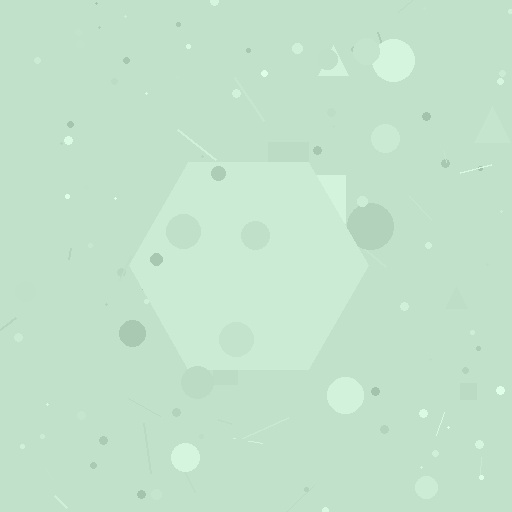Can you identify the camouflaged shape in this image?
The camouflaged shape is a hexagon.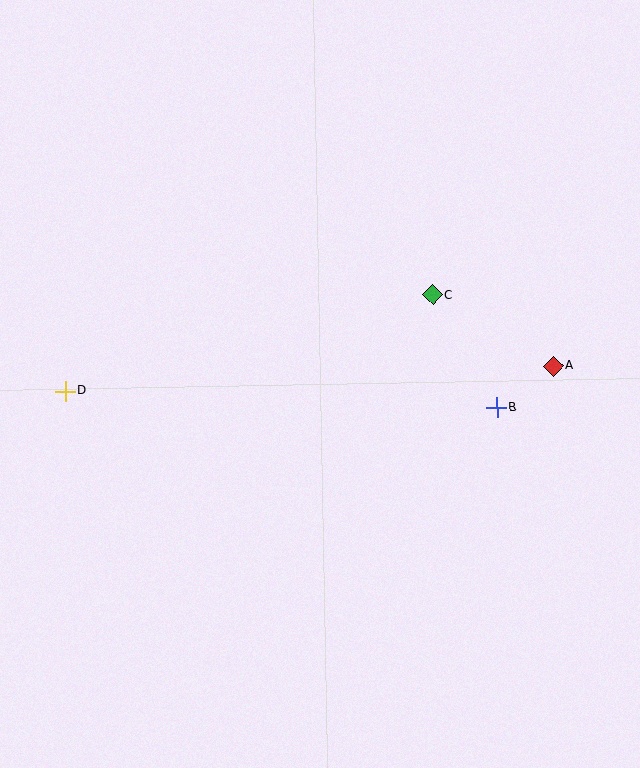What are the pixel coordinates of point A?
Point A is at (553, 366).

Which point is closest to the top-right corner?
Point C is closest to the top-right corner.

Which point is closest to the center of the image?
Point C at (432, 294) is closest to the center.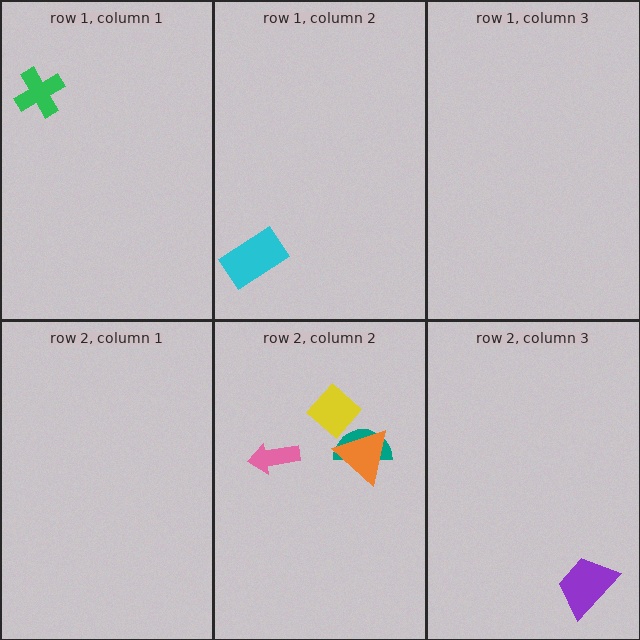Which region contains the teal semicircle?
The row 2, column 2 region.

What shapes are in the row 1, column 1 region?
The green cross.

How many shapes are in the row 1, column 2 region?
1.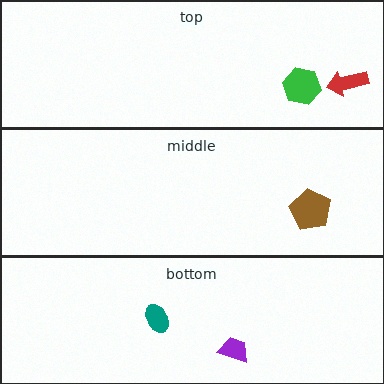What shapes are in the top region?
The green hexagon, the red arrow.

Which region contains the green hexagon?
The top region.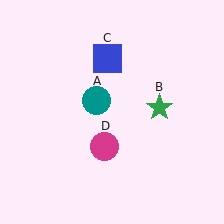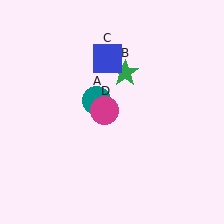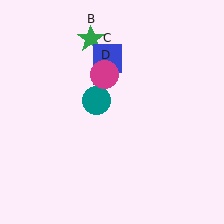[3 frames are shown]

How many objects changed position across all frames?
2 objects changed position: green star (object B), magenta circle (object D).